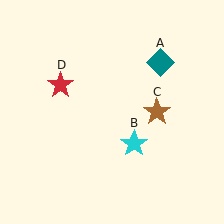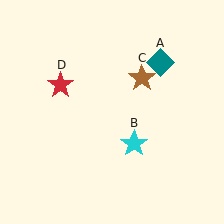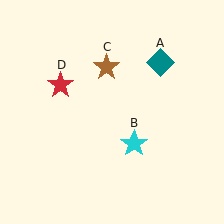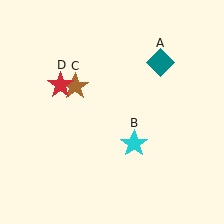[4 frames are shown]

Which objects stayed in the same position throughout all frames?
Teal diamond (object A) and cyan star (object B) and red star (object D) remained stationary.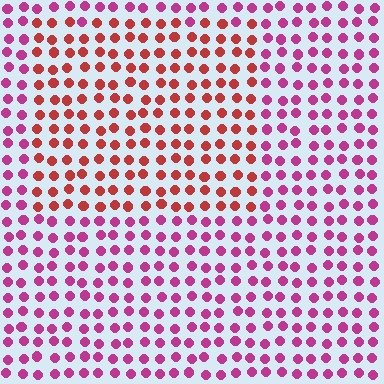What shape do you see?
I see a rectangle.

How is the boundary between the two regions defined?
The boundary is defined purely by a slight shift in hue (about 39 degrees). Spacing, size, and orientation are identical on both sides.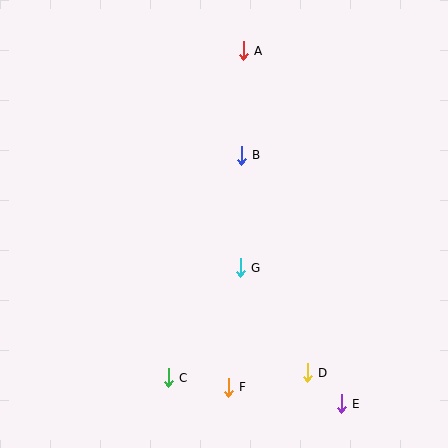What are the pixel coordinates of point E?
Point E is at (341, 404).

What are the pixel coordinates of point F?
Point F is at (228, 387).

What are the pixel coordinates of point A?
Point A is at (243, 51).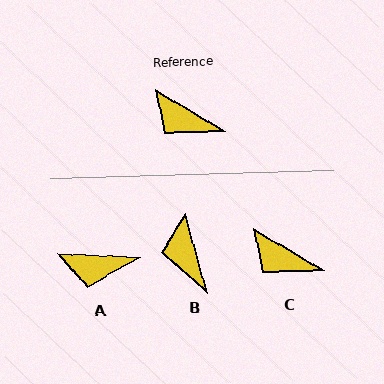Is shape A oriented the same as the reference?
No, it is off by about 28 degrees.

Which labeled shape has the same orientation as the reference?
C.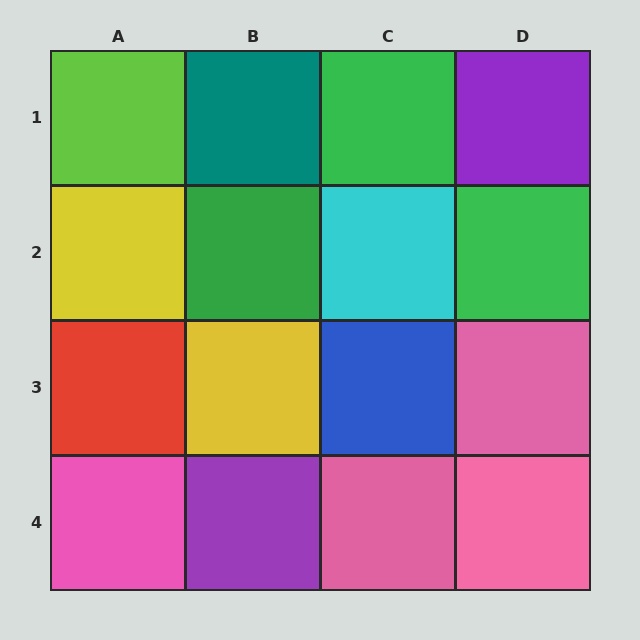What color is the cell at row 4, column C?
Pink.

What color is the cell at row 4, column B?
Purple.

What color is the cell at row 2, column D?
Green.